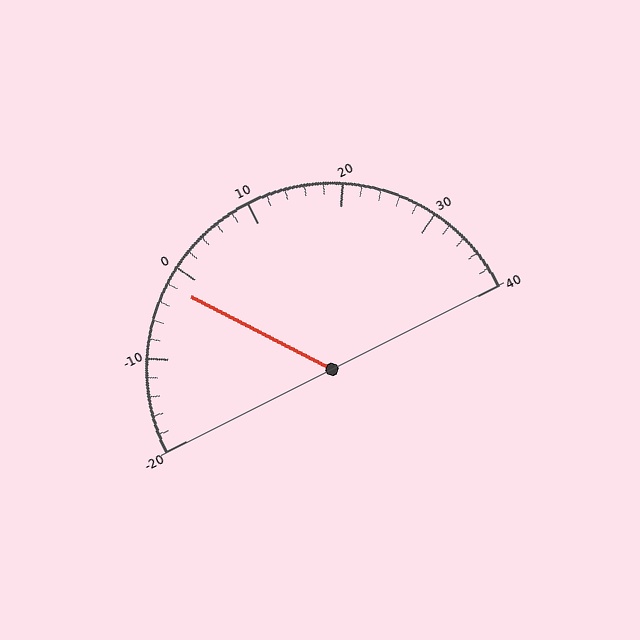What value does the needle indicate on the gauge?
The needle indicates approximately -2.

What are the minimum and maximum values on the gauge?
The gauge ranges from -20 to 40.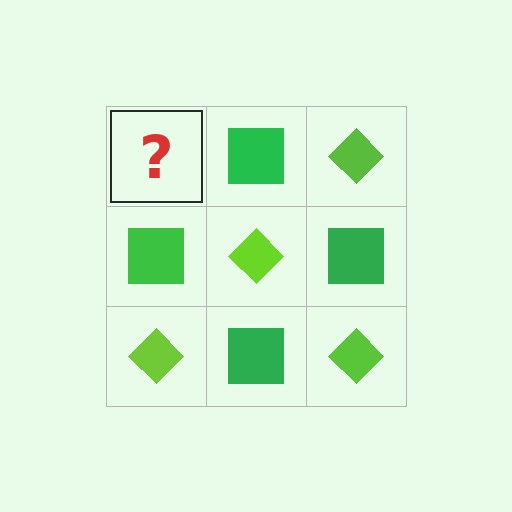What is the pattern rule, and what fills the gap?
The rule is that it alternates lime diamond and green square in a checkerboard pattern. The gap should be filled with a lime diamond.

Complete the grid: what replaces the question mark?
The question mark should be replaced with a lime diamond.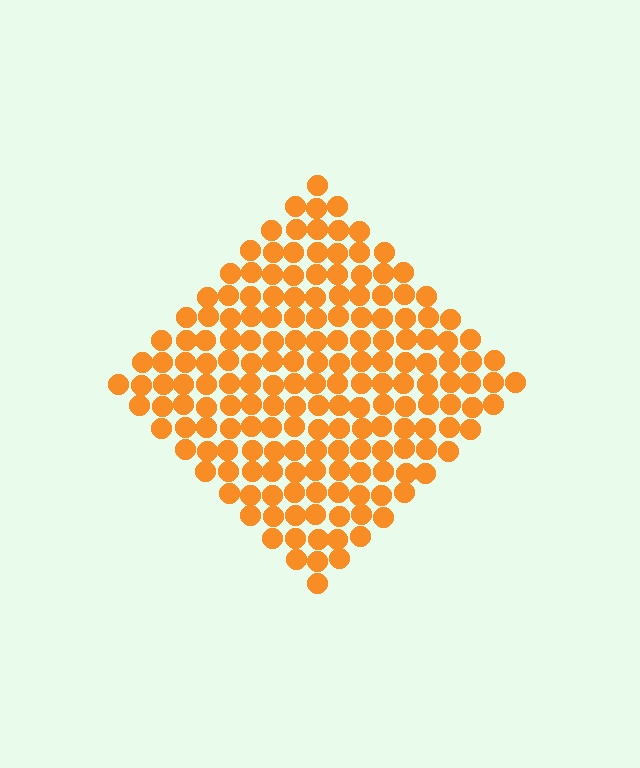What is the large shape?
The large shape is a diamond.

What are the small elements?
The small elements are circles.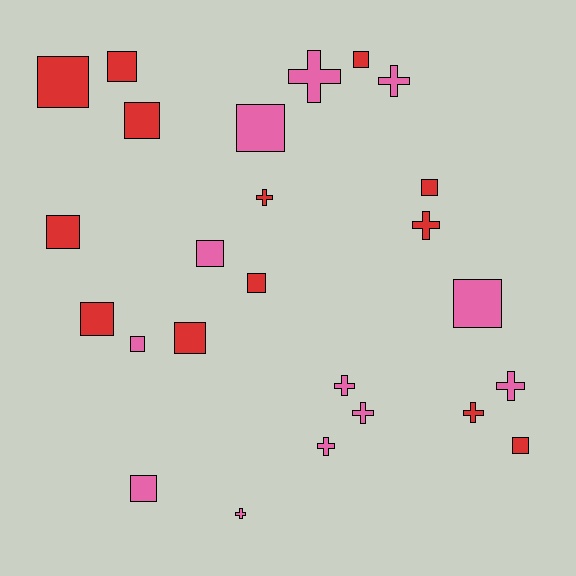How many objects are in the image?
There are 25 objects.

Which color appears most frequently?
Red, with 13 objects.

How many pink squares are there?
There are 5 pink squares.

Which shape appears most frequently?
Square, with 15 objects.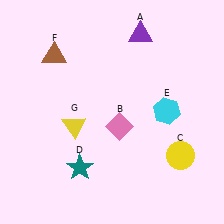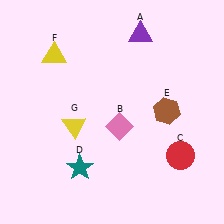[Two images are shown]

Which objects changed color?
C changed from yellow to red. E changed from cyan to brown. F changed from brown to yellow.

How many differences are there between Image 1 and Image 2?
There are 3 differences between the two images.